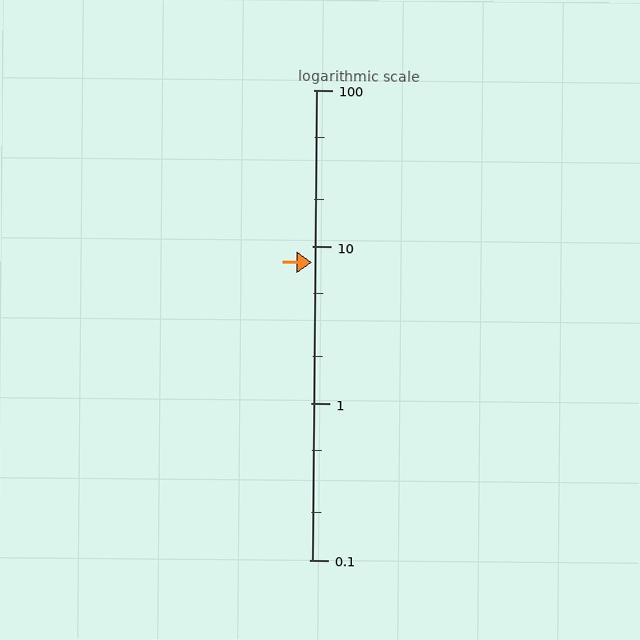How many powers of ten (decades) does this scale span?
The scale spans 3 decades, from 0.1 to 100.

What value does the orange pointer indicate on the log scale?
The pointer indicates approximately 7.9.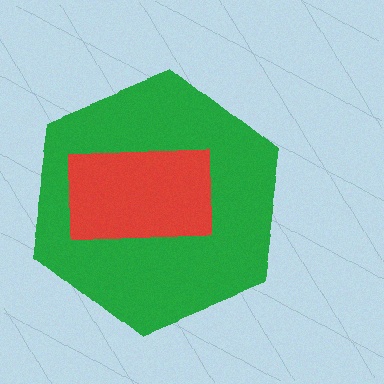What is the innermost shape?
The red rectangle.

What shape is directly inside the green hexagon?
The red rectangle.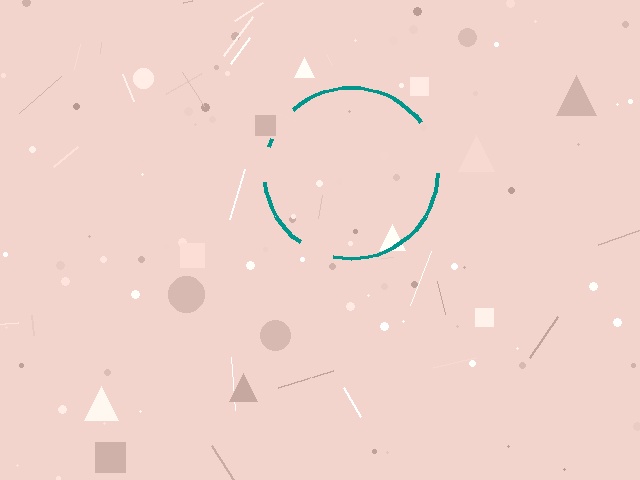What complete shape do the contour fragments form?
The contour fragments form a circle.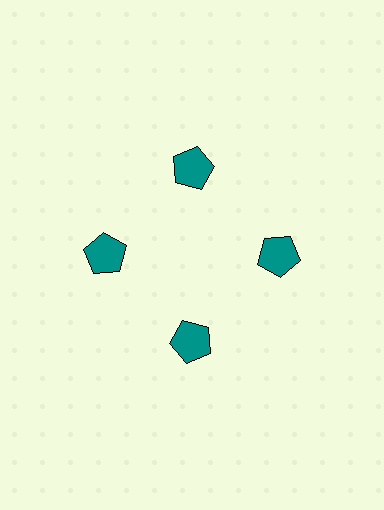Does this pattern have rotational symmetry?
Yes, this pattern has 4-fold rotational symmetry. It looks the same after rotating 90 degrees around the center.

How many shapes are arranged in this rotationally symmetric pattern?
There are 4 shapes, arranged in 4 groups of 1.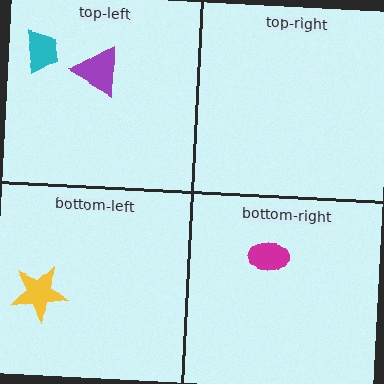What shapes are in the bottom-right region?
The magenta ellipse.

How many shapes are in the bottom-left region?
1.